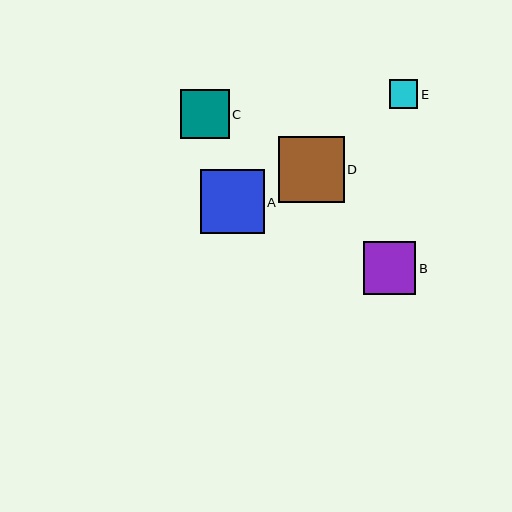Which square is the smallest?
Square E is the smallest with a size of approximately 29 pixels.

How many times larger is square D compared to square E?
Square D is approximately 2.3 times the size of square E.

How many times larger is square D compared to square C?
Square D is approximately 1.4 times the size of square C.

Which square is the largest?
Square D is the largest with a size of approximately 66 pixels.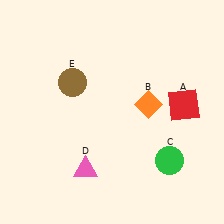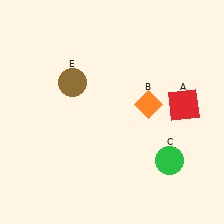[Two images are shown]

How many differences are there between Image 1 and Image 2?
There is 1 difference between the two images.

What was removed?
The pink triangle (D) was removed in Image 2.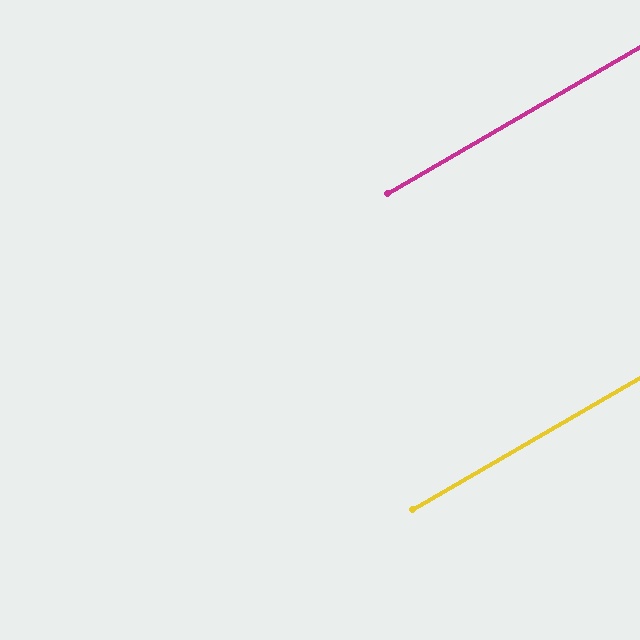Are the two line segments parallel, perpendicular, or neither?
Parallel — their directions differ by only 0.0°.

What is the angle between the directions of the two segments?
Approximately 0 degrees.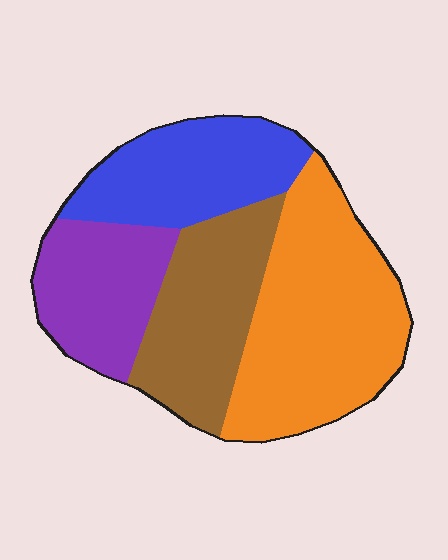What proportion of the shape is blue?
Blue covers about 20% of the shape.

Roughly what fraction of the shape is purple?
Purple takes up about one fifth (1/5) of the shape.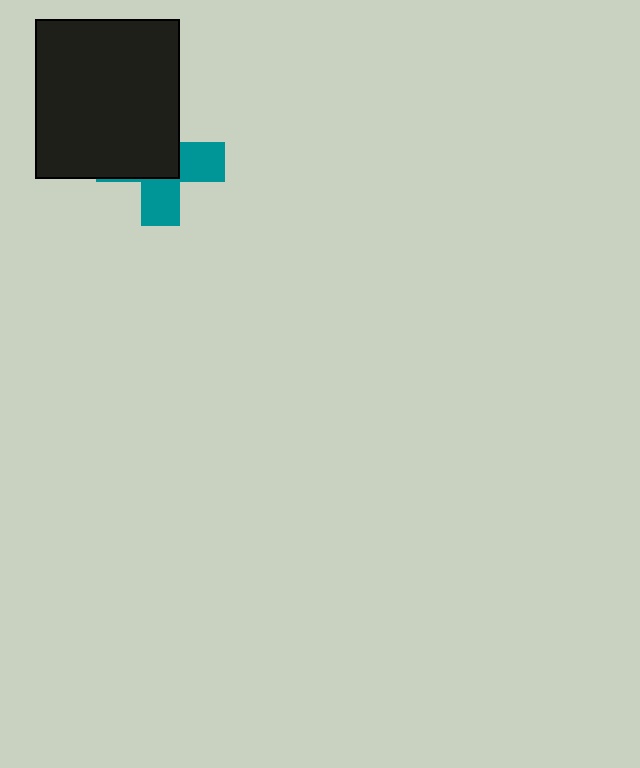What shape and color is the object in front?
The object in front is a black rectangle.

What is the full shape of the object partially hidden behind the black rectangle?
The partially hidden object is a teal cross.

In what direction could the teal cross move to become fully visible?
The teal cross could move toward the lower-right. That would shift it out from behind the black rectangle entirely.